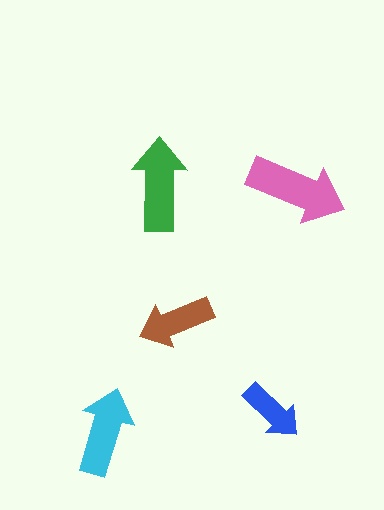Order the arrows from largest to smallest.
the pink one, the green one, the cyan one, the brown one, the blue one.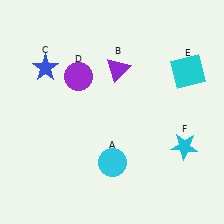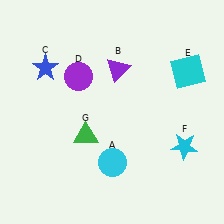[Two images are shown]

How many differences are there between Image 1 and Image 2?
There is 1 difference between the two images.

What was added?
A green triangle (G) was added in Image 2.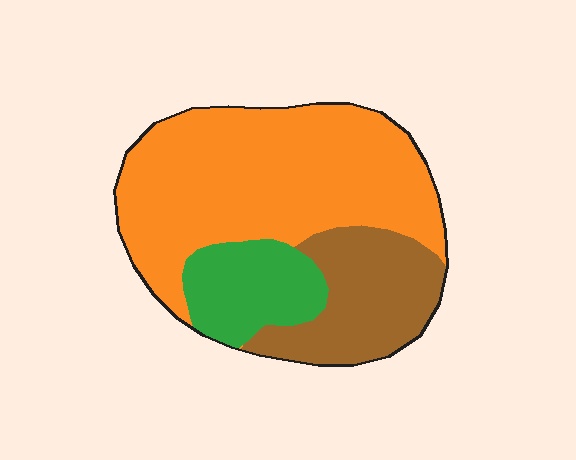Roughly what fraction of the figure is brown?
Brown covers around 25% of the figure.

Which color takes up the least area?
Green, at roughly 15%.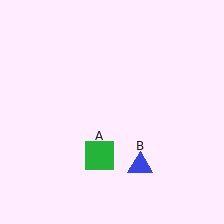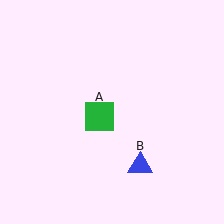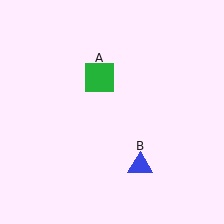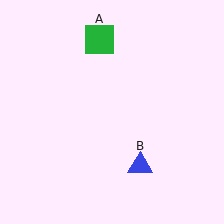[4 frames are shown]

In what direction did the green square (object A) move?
The green square (object A) moved up.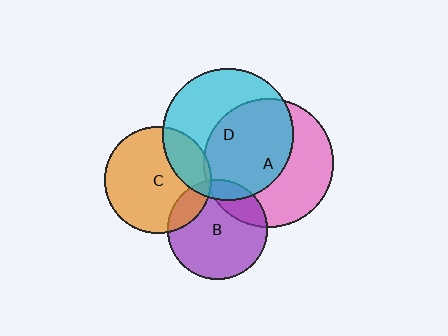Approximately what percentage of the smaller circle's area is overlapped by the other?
Approximately 5%.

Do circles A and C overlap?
Yes.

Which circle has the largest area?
Circle D (cyan).